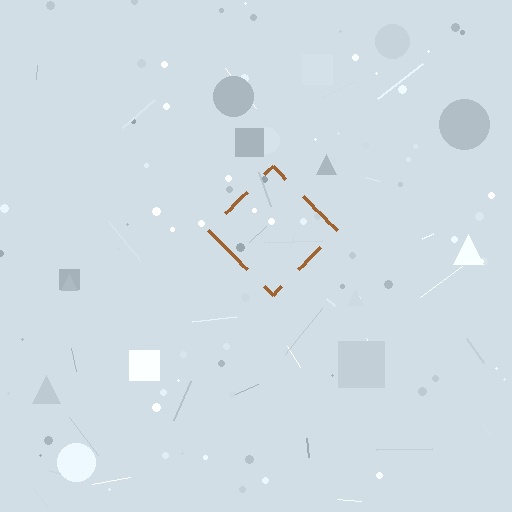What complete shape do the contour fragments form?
The contour fragments form a diamond.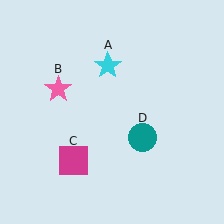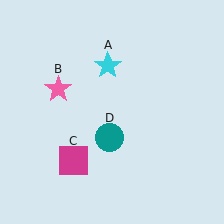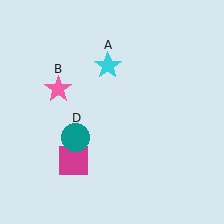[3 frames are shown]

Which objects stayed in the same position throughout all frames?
Cyan star (object A) and pink star (object B) and magenta square (object C) remained stationary.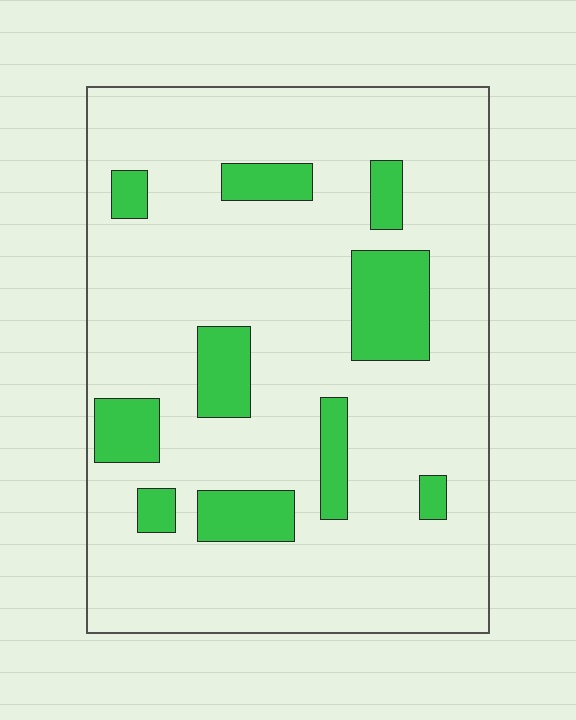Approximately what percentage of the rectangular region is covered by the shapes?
Approximately 15%.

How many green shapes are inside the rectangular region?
10.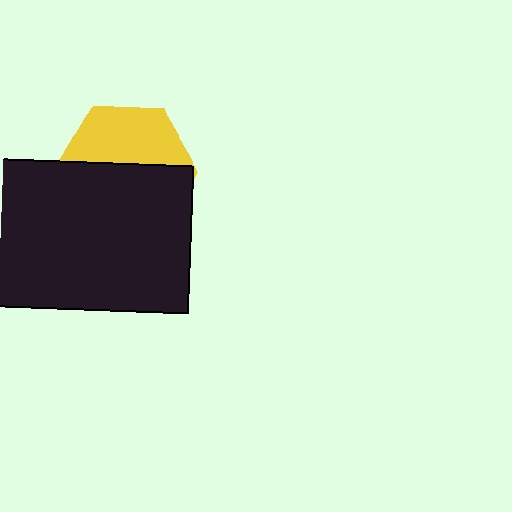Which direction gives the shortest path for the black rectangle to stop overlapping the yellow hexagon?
Moving down gives the shortest separation.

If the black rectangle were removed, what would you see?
You would see the complete yellow hexagon.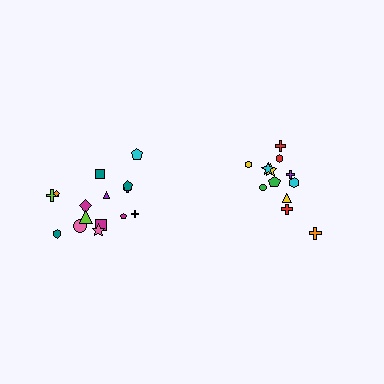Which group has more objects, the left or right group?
The left group.